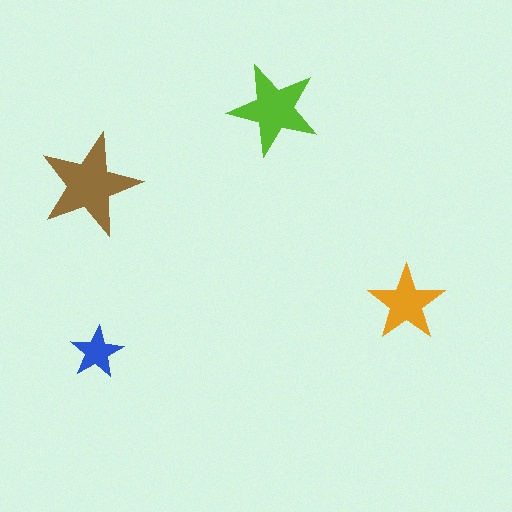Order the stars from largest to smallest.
the brown one, the lime one, the orange one, the blue one.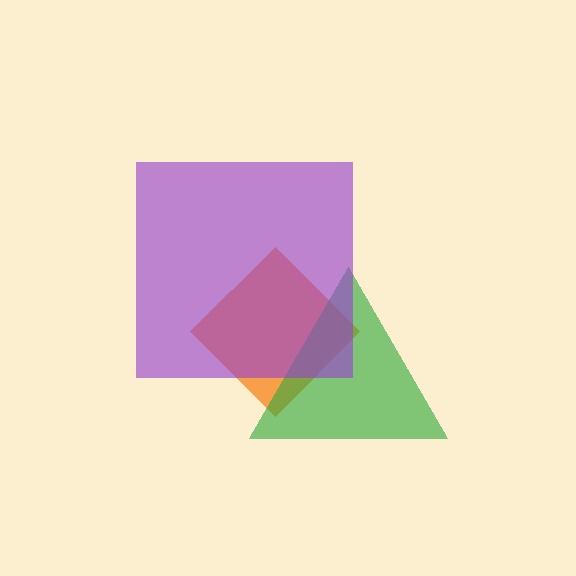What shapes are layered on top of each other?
The layered shapes are: an orange diamond, a green triangle, a purple square.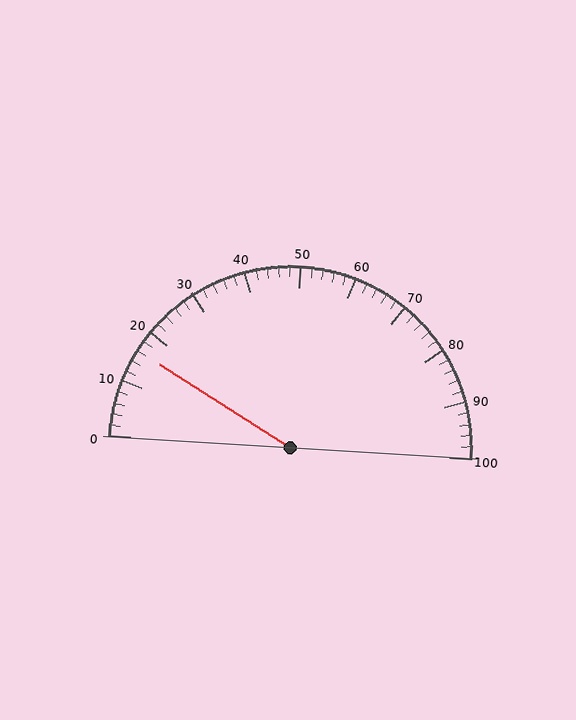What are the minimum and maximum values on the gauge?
The gauge ranges from 0 to 100.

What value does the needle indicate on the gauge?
The needle indicates approximately 16.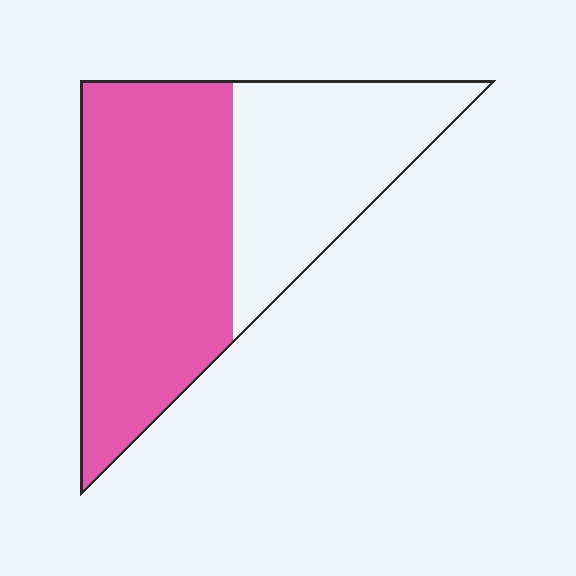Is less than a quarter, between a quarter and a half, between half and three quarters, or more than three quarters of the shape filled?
Between half and three quarters.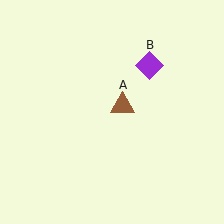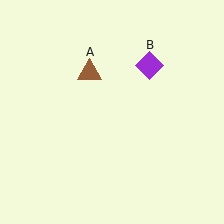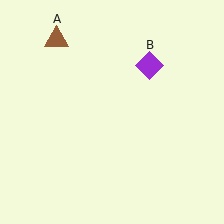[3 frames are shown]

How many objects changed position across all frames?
1 object changed position: brown triangle (object A).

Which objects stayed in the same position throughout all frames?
Purple diamond (object B) remained stationary.